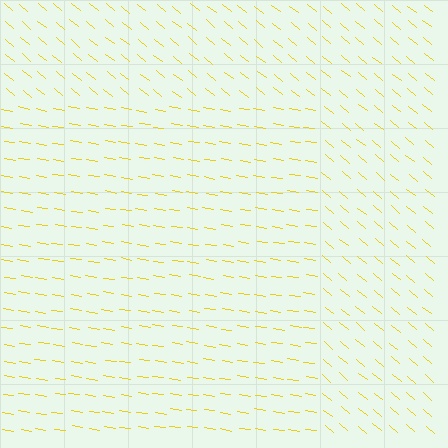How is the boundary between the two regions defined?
The boundary is defined purely by a change in line orientation (approximately 30 degrees difference). All lines are the same color and thickness.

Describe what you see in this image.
The image is filled with small yellow line segments. A rectangle region in the image has lines oriented differently from the surrounding lines, creating a visible texture boundary.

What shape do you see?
I see a rectangle.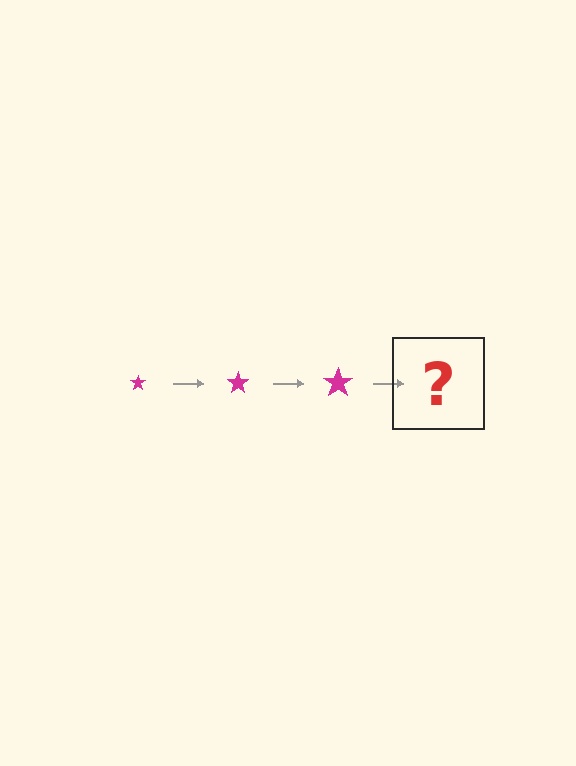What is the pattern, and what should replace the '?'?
The pattern is that the star gets progressively larger each step. The '?' should be a magenta star, larger than the previous one.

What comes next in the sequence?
The next element should be a magenta star, larger than the previous one.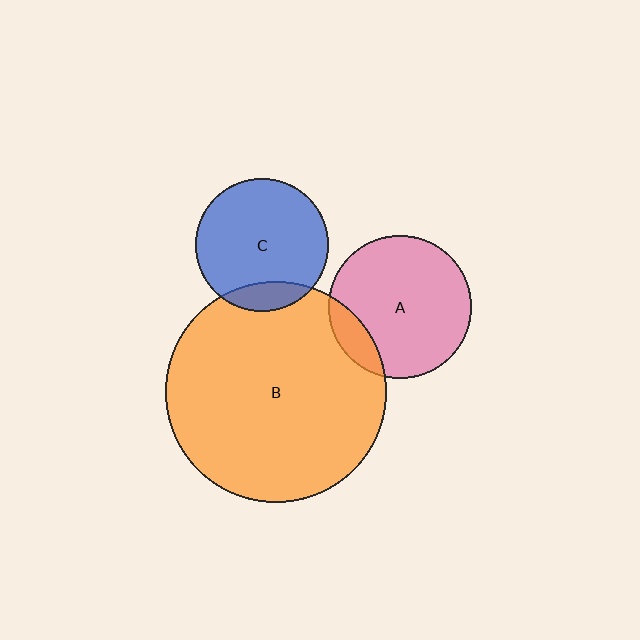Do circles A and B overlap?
Yes.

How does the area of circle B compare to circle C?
Approximately 2.8 times.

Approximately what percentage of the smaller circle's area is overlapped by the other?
Approximately 15%.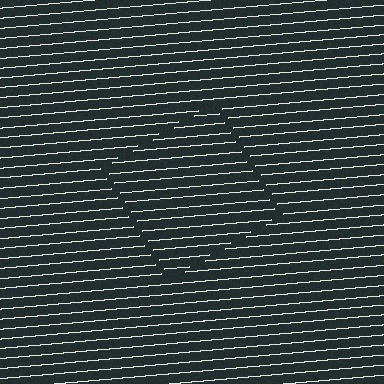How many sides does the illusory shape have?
4 sides — the line-ends trace a square.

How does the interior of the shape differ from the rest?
The interior of the shape contains the same grating, shifted by half a period — the contour is defined by the phase discontinuity where line-ends from the inner and outer gratings abut.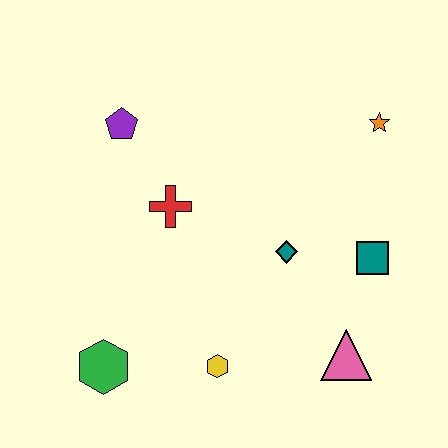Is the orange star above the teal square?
Yes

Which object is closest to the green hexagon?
The yellow hexagon is closest to the green hexagon.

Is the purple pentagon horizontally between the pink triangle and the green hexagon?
Yes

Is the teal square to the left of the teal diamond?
No